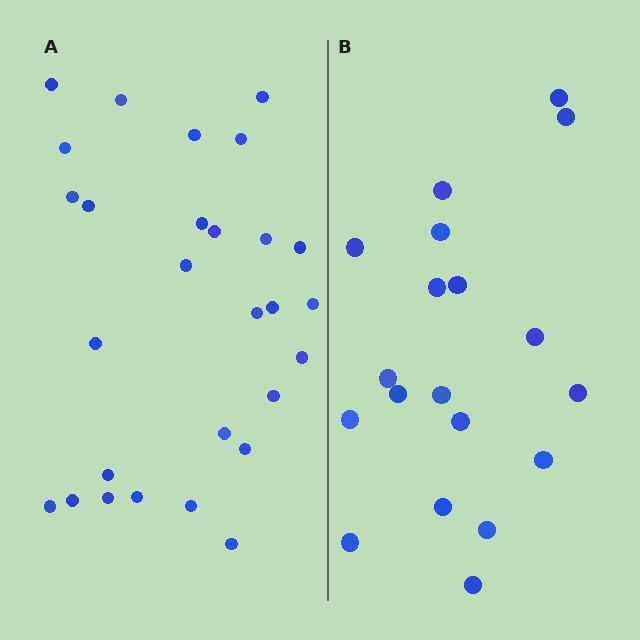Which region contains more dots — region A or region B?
Region A (the left region) has more dots.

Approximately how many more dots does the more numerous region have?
Region A has roughly 8 or so more dots than region B.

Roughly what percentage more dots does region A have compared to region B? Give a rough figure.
About 45% more.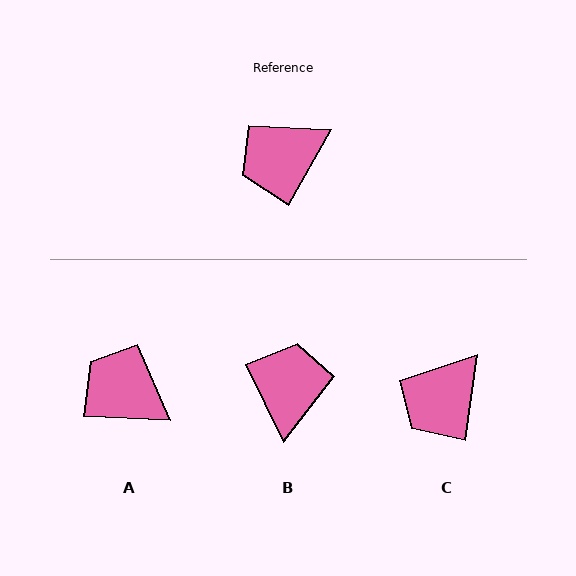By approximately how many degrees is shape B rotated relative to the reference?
Approximately 125 degrees clockwise.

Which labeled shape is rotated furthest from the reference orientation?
B, about 125 degrees away.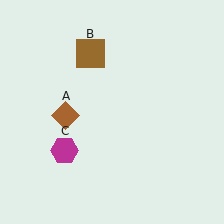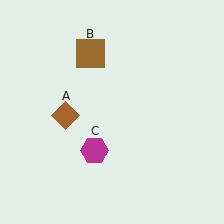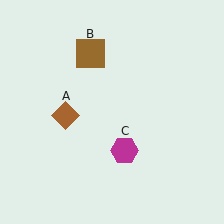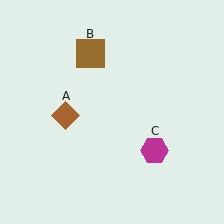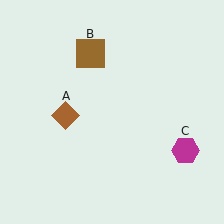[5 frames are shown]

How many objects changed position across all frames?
1 object changed position: magenta hexagon (object C).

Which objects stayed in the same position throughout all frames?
Brown diamond (object A) and brown square (object B) remained stationary.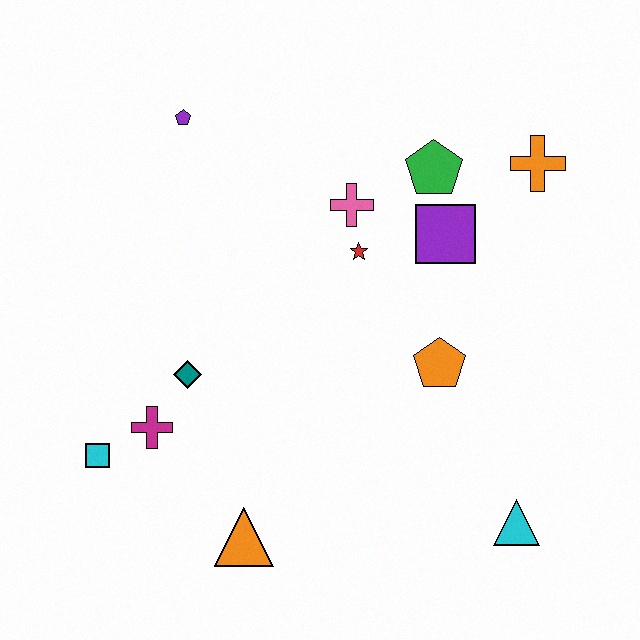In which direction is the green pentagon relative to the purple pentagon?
The green pentagon is to the right of the purple pentagon.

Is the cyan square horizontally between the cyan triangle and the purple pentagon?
No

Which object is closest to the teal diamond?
The magenta cross is closest to the teal diamond.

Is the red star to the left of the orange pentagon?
Yes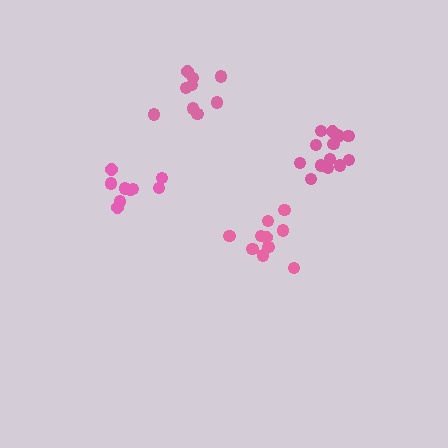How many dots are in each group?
Group 1: 9 dots, Group 2: 9 dots, Group 3: 10 dots, Group 4: 14 dots (42 total).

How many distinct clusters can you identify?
There are 4 distinct clusters.